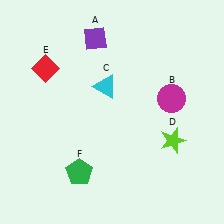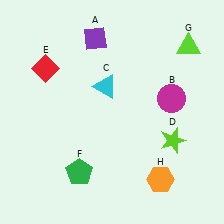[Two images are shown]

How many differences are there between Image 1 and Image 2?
There are 2 differences between the two images.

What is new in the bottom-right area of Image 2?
An orange hexagon (H) was added in the bottom-right area of Image 2.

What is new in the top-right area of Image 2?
A lime triangle (G) was added in the top-right area of Image 2.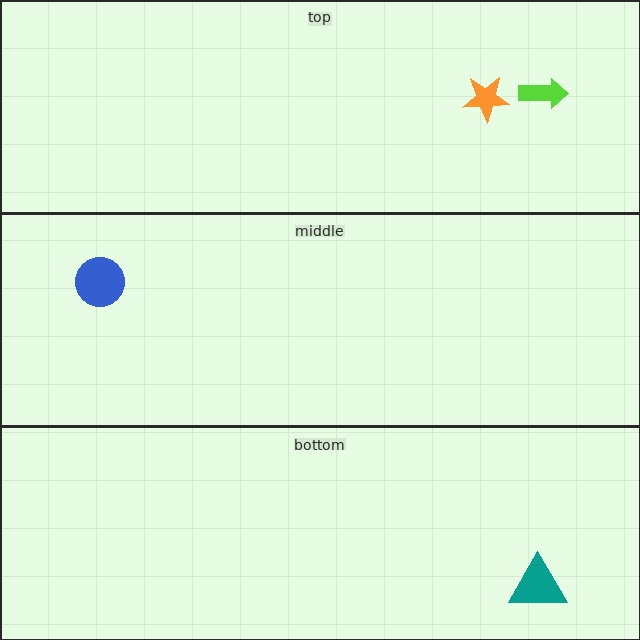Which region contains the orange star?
The top region.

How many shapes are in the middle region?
1.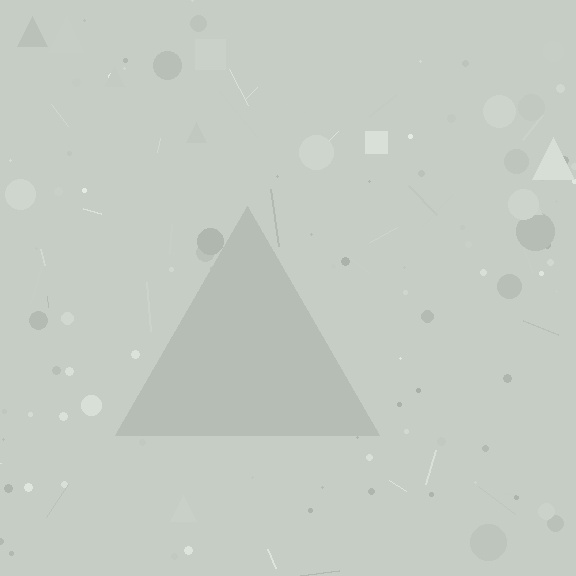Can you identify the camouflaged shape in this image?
The camouflaged shape is a triangle.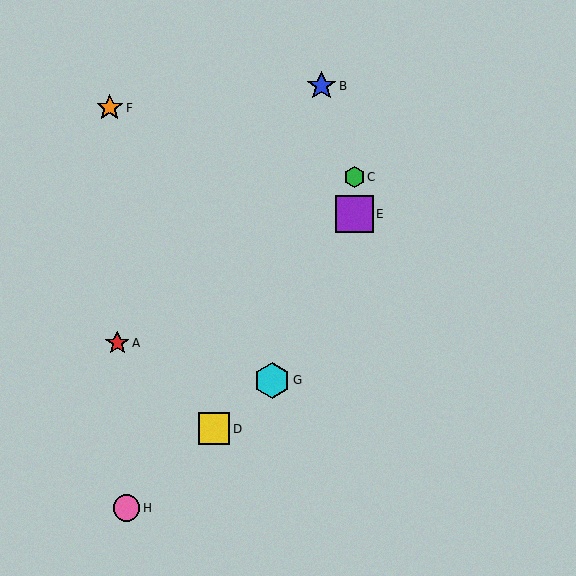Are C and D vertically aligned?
No, C is at x≈354 and D is at x≈214.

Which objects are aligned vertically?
Objects C, E are aligned vertically.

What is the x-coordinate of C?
Object C is at x≈354.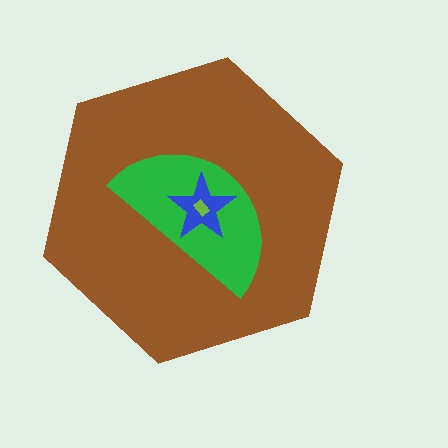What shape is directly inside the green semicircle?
The blue star.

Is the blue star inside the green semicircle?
Yes.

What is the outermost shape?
The brown hexagon.